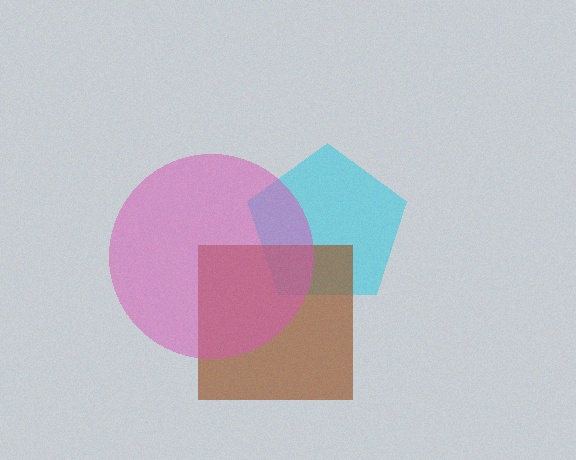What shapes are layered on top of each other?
The layered shapes are: a cyan pentagon, a brown square, a pink circle.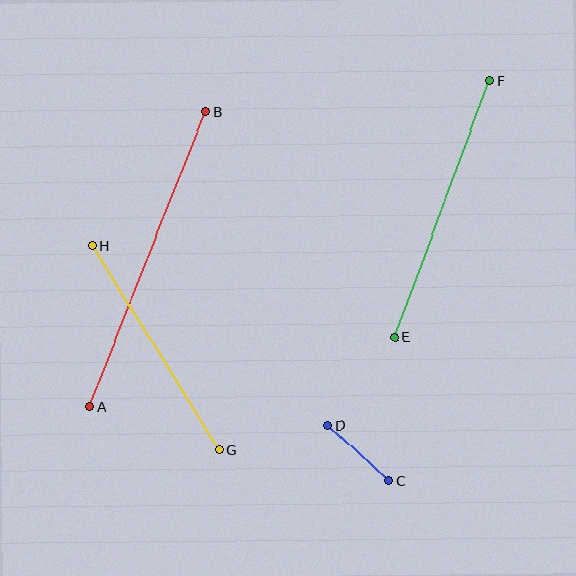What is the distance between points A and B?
The distance is approximately 317 pixels.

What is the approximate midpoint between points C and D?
The midpoint is at approximately (358, 453) pixels.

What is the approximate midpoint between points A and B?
The midpoint is at approximately (148, 259) pixels.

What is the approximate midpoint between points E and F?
The midpoint is at approximately (442, 209) pixels.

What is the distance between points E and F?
The distance is approximately 274 pixels.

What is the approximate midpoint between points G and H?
The midpoint is at approximately (155, 347) pixels.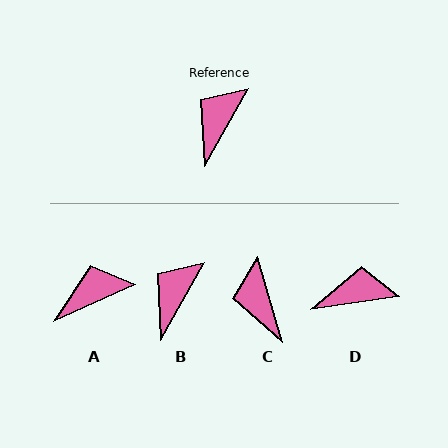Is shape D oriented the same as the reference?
No, it is off by about 52 degrees.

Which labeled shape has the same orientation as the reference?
B.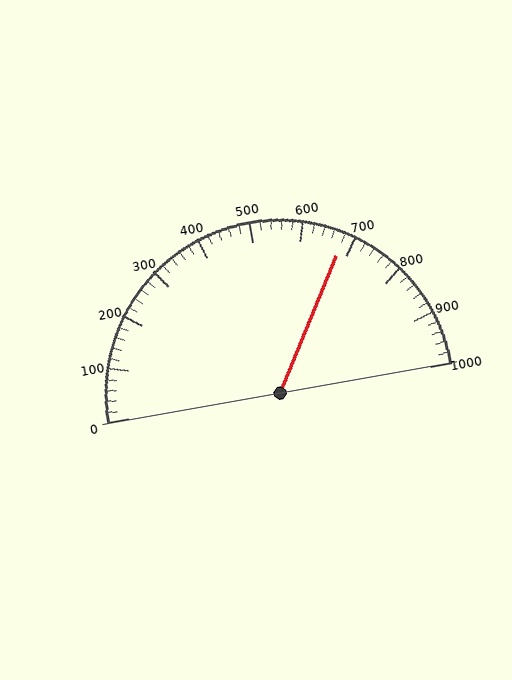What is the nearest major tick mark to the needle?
The nearest major tick mark is 700.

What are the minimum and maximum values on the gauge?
The gauge ranges from 0 to 1000.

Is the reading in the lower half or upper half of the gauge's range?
The reading is in the upper half of the range (0 to 1000).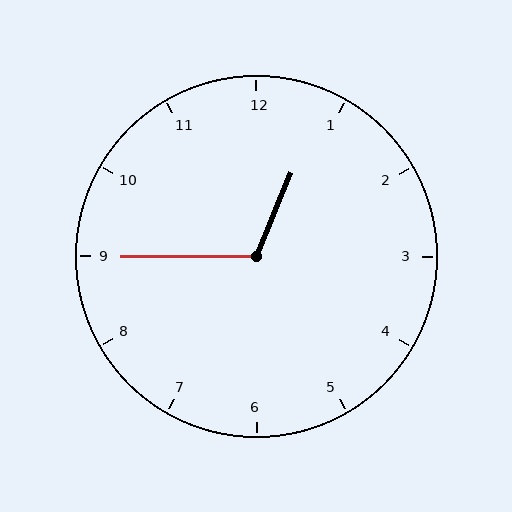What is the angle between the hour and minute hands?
Approximately 112 degrees.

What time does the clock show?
12:45.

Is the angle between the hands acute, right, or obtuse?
It is obtuse.